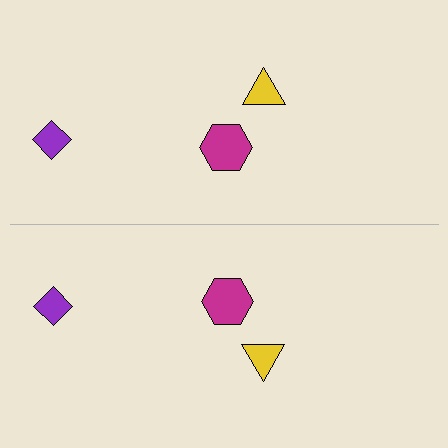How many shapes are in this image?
There are 6 shapes in this image.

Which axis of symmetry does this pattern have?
The pattern has a horizontal axis of symmetry running through the center of the image.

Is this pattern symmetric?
Yes, this pattern has bilateral (reflection) symmetry.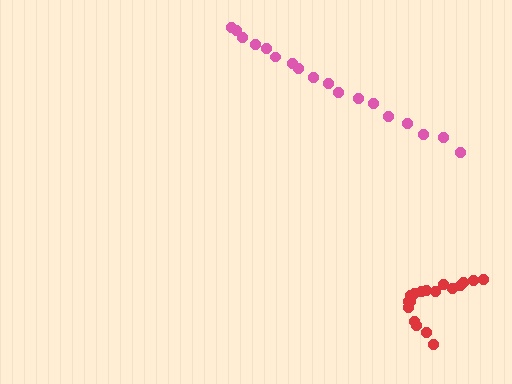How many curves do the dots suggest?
There are 2 distinct paths.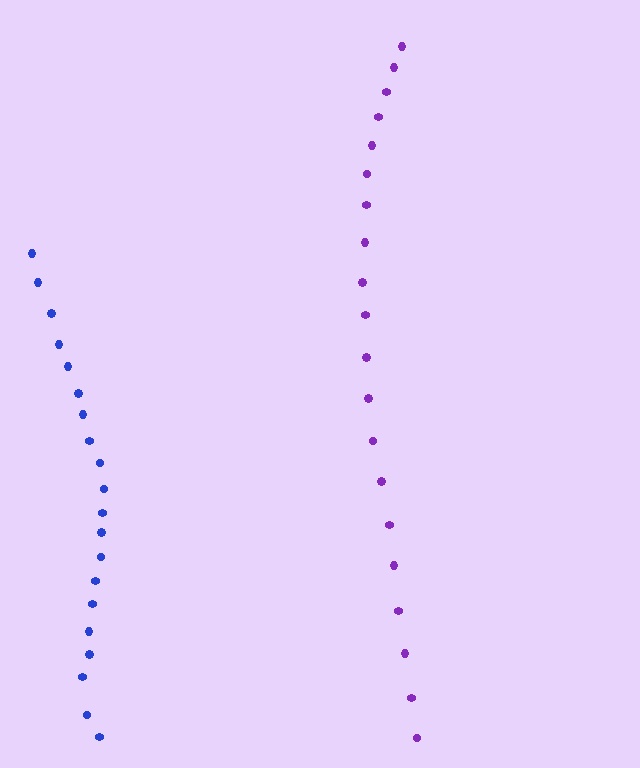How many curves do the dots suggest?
There are 2 distinct paths.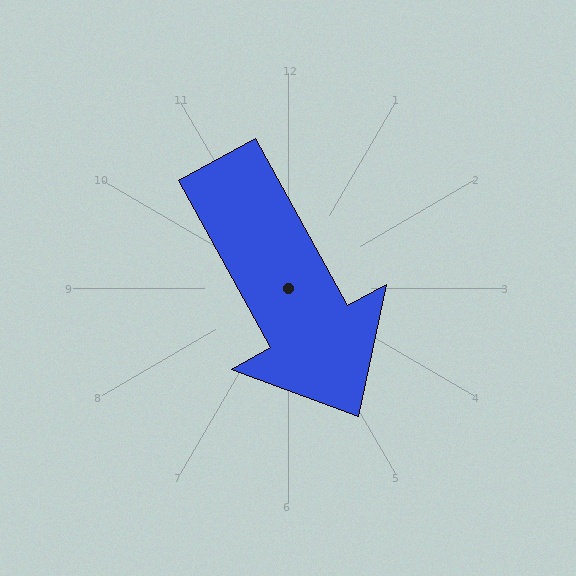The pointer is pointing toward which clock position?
Roughly 5 o'clock.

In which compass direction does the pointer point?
Southeast.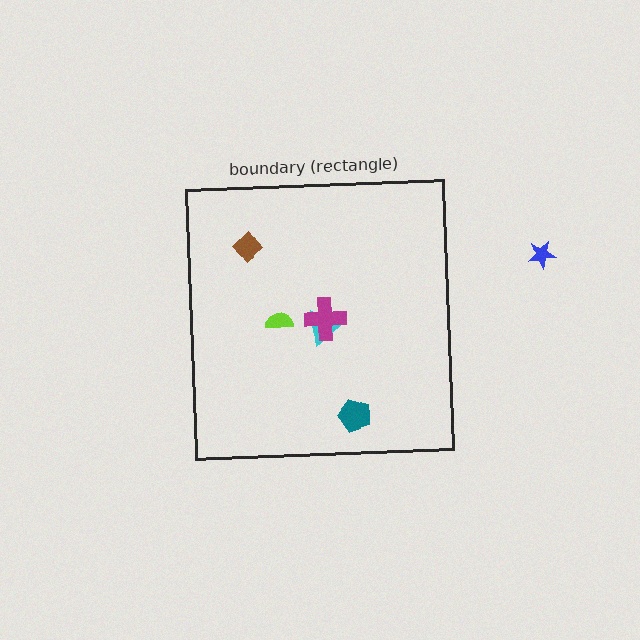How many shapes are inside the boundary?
5 inside, 1 outside.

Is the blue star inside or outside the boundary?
Outside.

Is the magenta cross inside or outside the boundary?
Inside.